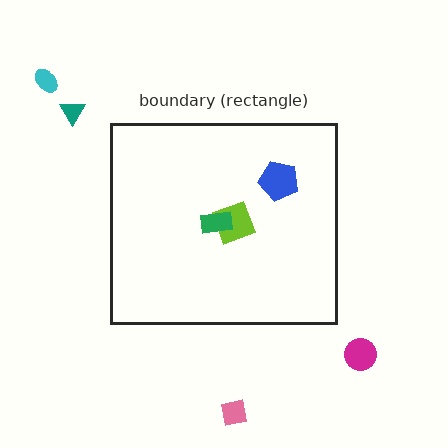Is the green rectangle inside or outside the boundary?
Inside.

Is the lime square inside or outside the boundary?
Inside.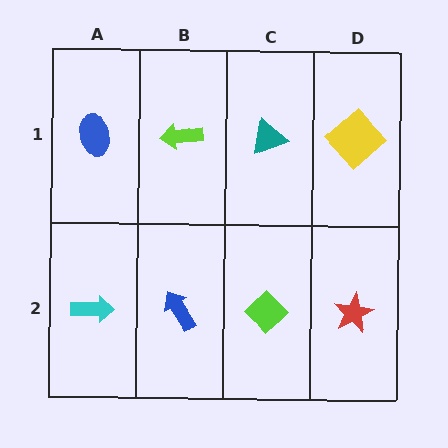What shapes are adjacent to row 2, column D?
A yellow diamond (row 1, column D), a lime diamond (row 2, column C).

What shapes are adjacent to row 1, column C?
A lime diamond (row 2, column C), a lime arrow (row 1, column B), a yellow diamond (row 1, column D).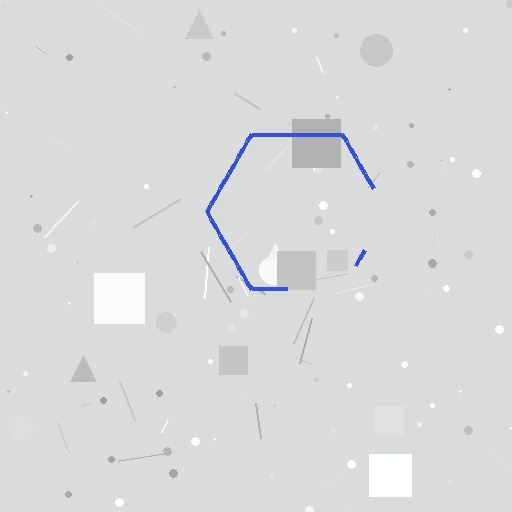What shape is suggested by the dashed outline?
The dashed outline suggests a hexagon.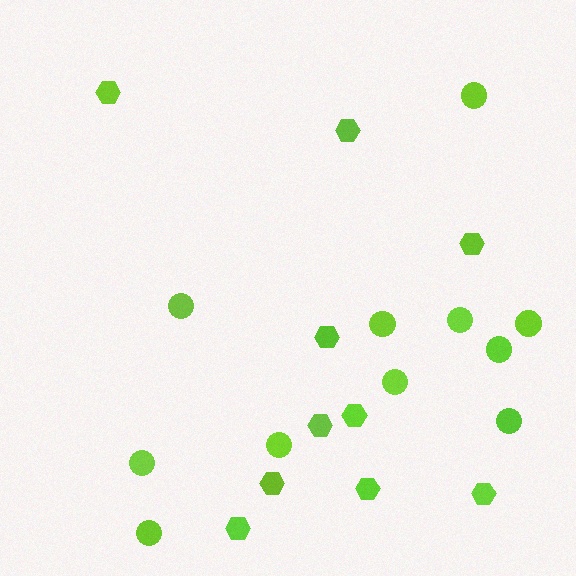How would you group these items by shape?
There are 2 groups: one group of hexagons (10) and one group of circles (11).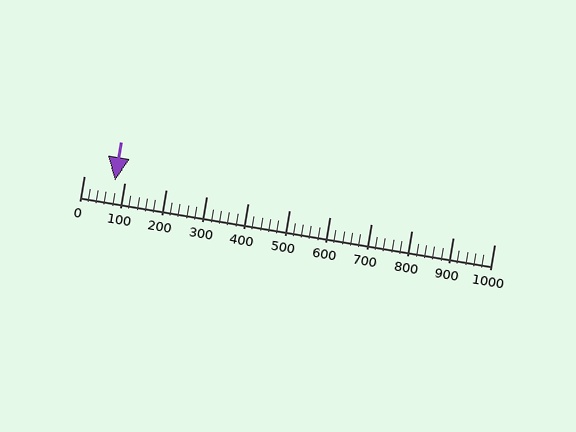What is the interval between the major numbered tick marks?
The major tick marks are spaced 100 units apart.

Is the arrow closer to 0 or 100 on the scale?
The arrow is closer to 100.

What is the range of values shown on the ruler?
The ruler shows values from 0 to 1000.